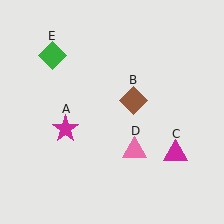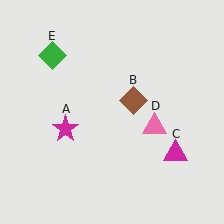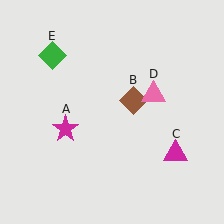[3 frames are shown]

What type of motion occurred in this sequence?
The pink triangle (object D) rotated counterclockwise around the center of the scene.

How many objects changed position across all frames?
1 object changed position: pink triangle (object D).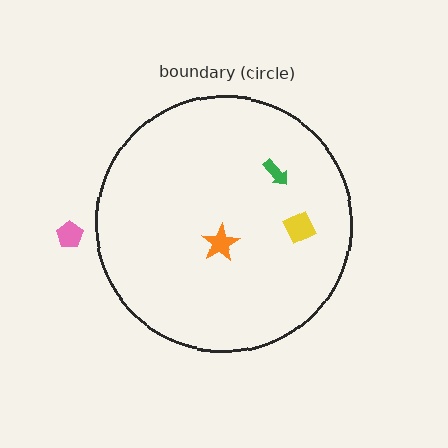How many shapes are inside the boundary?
3 inside, 1 outside.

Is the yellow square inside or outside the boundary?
Inside.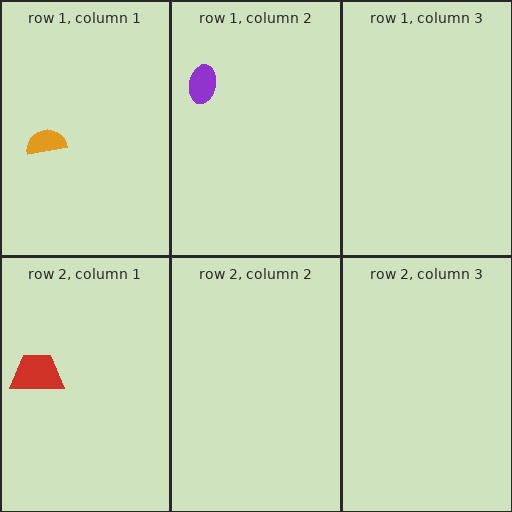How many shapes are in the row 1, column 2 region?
1.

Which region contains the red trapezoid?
The row 2, column 1 region.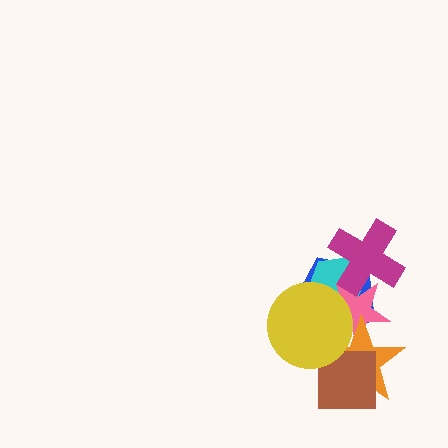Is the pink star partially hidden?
Yes, it is partially covered by another shape.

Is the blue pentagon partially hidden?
Yes, it is partially covered by another shape.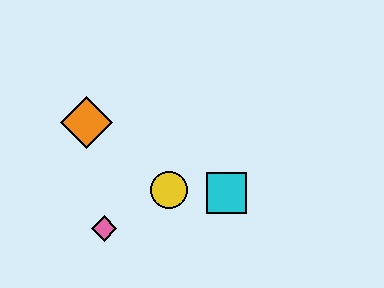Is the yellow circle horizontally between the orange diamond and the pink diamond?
No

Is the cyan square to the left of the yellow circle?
No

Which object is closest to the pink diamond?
The yellow circle is closest to the pink diamond.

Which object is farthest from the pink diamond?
The cyan square is farthest from the pink diamond.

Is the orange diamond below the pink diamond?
No